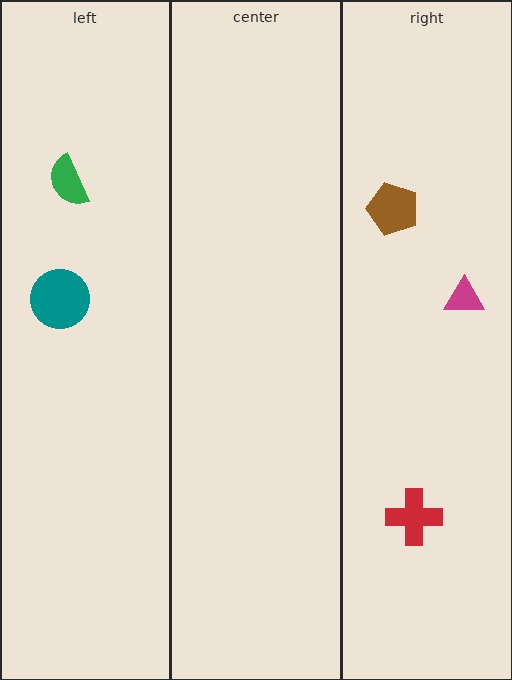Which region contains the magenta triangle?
The right region.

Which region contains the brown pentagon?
The right region.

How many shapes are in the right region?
3.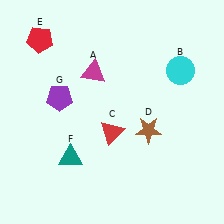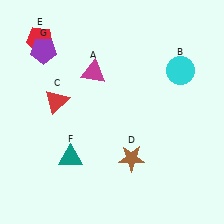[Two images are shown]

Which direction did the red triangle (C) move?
The red triangle (C) moved left.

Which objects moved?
The objects that moved are: the red triangle (C), the brown star (D), the purple pentagon (G).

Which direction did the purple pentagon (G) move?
The purple pentagon (G) moved up.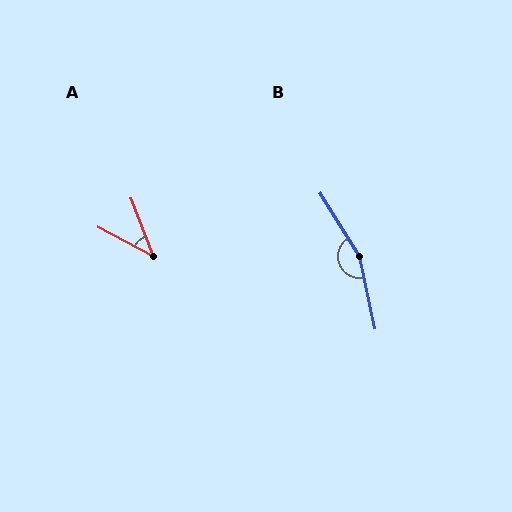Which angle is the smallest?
A, at approximately 40 degrees.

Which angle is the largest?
B, at approximately 160 degrees.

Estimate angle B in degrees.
Approximately 160 degrees.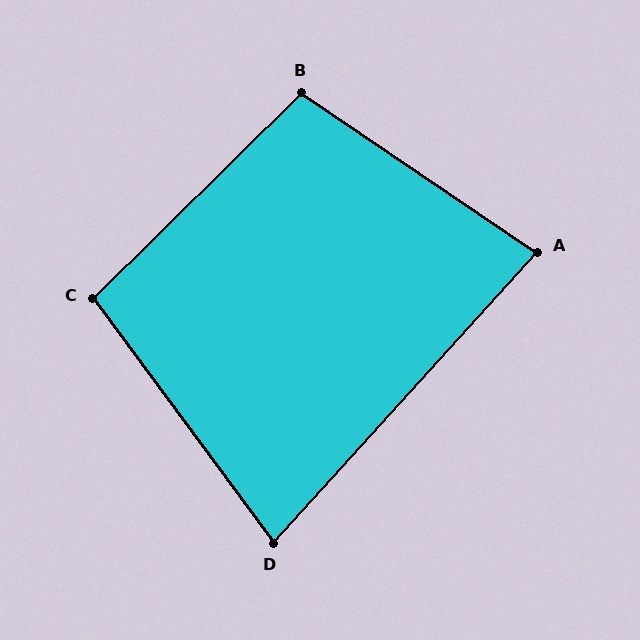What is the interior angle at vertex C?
Approximately 98 degrees (obtuse).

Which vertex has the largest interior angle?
B, at approximately 101 degrees.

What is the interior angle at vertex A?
Approximately 82 degrees (acute).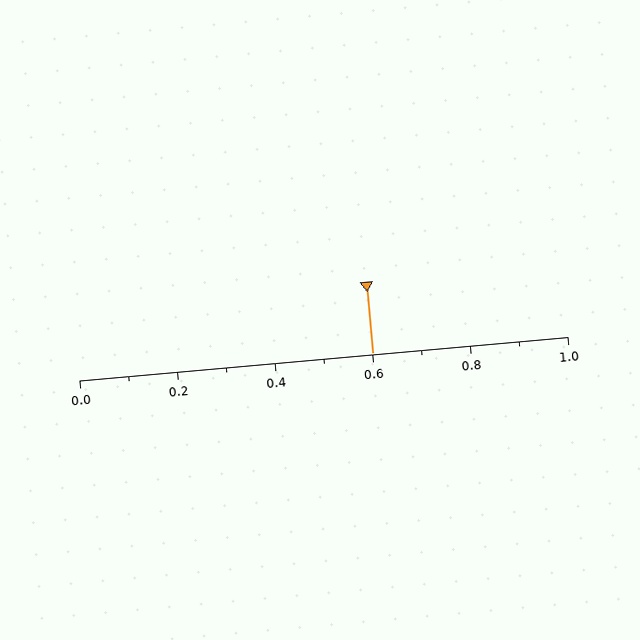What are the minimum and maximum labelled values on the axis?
The axis runs from 0.0 to 1.0.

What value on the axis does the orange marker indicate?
The marker indicates approximately 0.6.